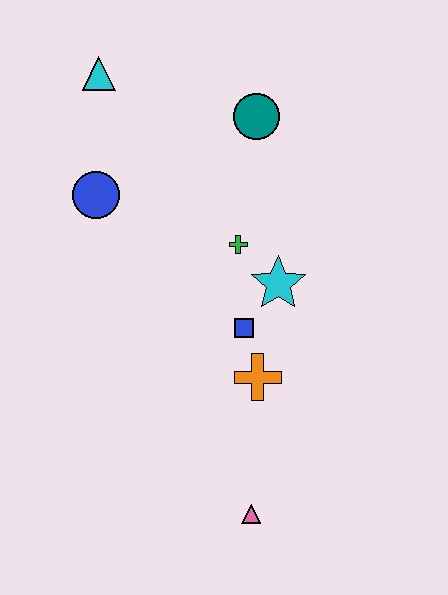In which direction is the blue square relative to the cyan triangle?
The blue square is below the cyan triangle.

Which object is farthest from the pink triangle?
The cyan triangle is farthest from the pink triangle.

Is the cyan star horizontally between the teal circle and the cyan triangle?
No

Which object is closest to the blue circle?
The cyan triangle is closest to the blue circle.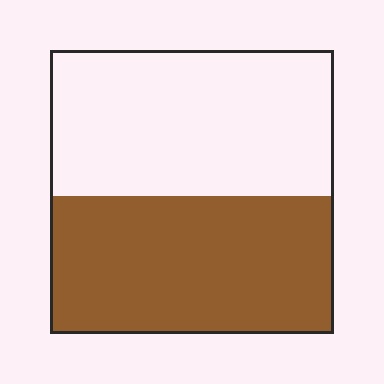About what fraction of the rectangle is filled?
About one half (1/2).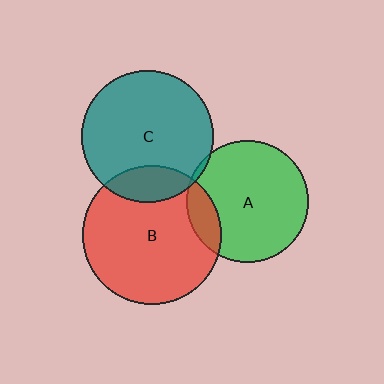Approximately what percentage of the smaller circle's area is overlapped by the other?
Approximately 5%.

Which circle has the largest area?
Circle B (red).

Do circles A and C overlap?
Yes.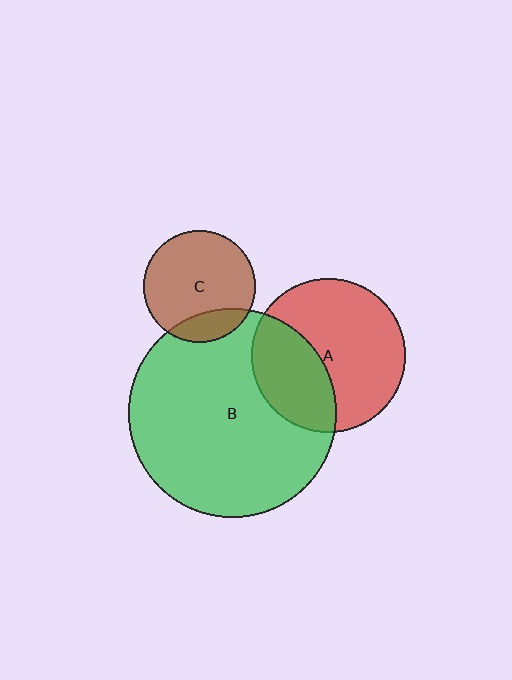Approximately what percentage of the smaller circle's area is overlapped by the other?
Approximately 35%.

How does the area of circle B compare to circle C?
Approximately 3.5 times.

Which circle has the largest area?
Circle B (green).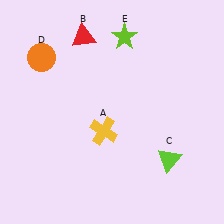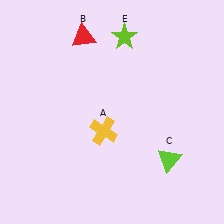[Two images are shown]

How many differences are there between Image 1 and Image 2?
There is 1 difference between the two images.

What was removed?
The orange circle (D) was removed in Image 2.